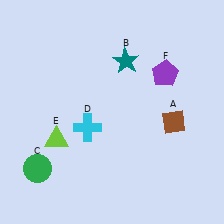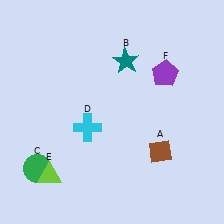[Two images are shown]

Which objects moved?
The objects that moved are: the brown diamond (A), the lime triangle (E).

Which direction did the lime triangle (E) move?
The lime triangle (E) moved down.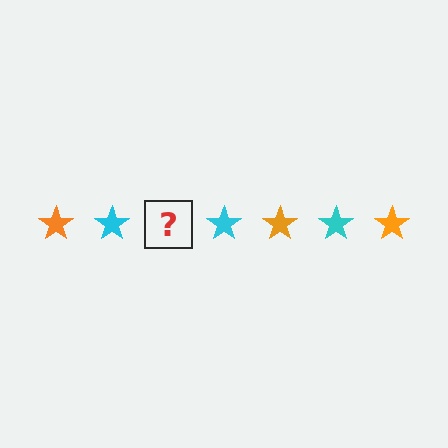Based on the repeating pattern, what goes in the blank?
The blank should be an orange star.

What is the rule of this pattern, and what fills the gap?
The rule is that the pattern cycles through orange, cyan stars. The gap should be filled with an orange star.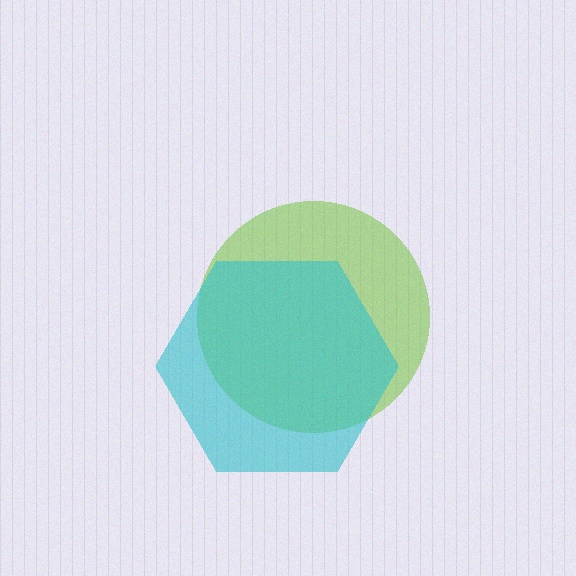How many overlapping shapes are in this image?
There are 2 overlapping shapes in the image.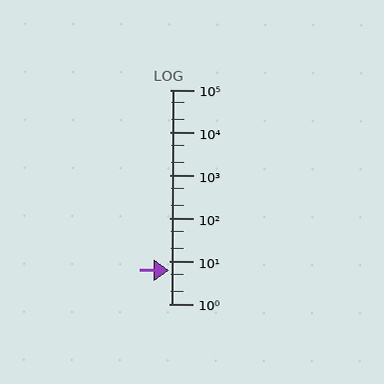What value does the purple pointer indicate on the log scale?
The pointer indicates approximately 6.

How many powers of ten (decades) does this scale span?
The scale spans 5 decades, from 1 to 100000.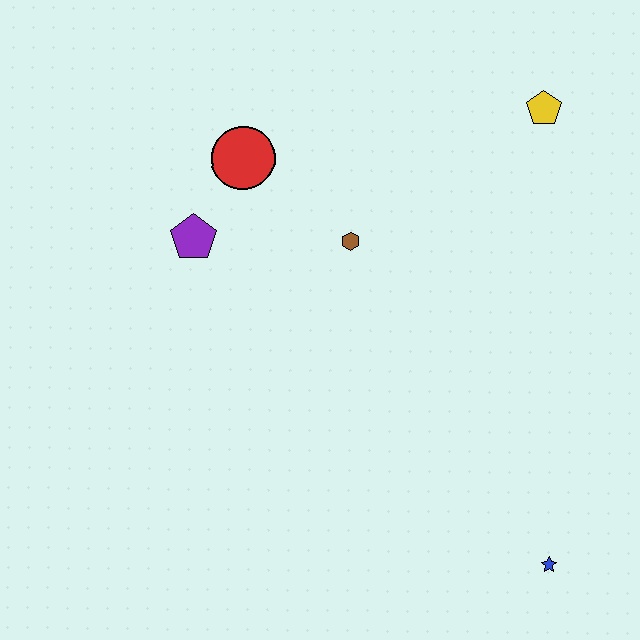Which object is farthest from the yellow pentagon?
The blue star is farthest from the yellow pentagon.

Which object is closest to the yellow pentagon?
The brown hexagon is closest to the yellow pentagon.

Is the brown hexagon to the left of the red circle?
No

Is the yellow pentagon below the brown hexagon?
No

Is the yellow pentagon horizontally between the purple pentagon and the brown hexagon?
No